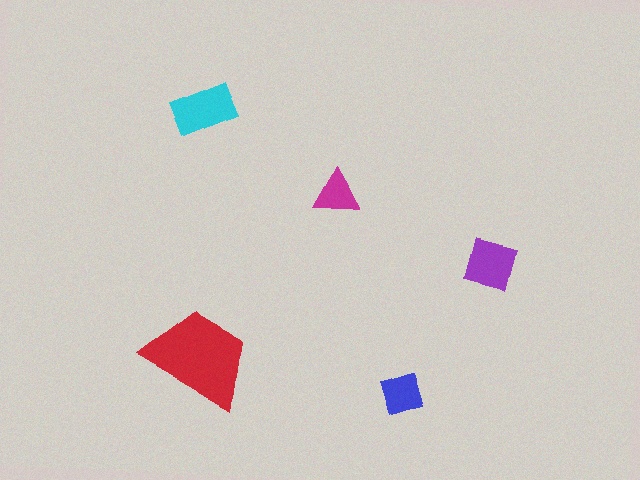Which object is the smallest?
The magenta triangle.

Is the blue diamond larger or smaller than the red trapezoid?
Smaller.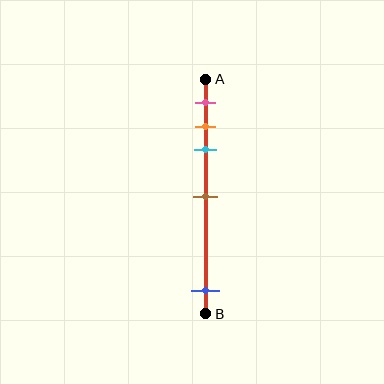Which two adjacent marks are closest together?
The orange and cyan marks are the closest adjacent pair.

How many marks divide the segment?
There are 5 marks dividing the segment.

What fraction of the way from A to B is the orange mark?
The orange mark is approximately 20% (0.2) of the way from A to B.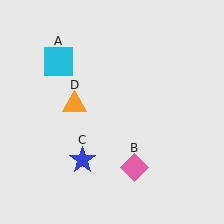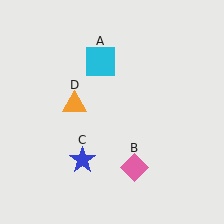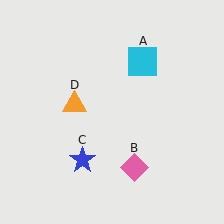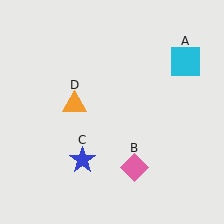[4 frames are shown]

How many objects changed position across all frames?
1 object changed position: cyan square (object A).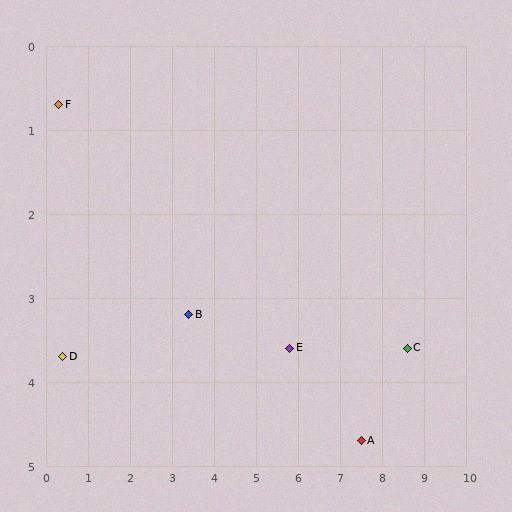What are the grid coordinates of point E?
Point E is at approximately (5.8, 3.6).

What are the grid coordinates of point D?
Point D is at approximately (0.4, 3.7).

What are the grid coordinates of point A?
Point A is at approximately (7.5, 4.7).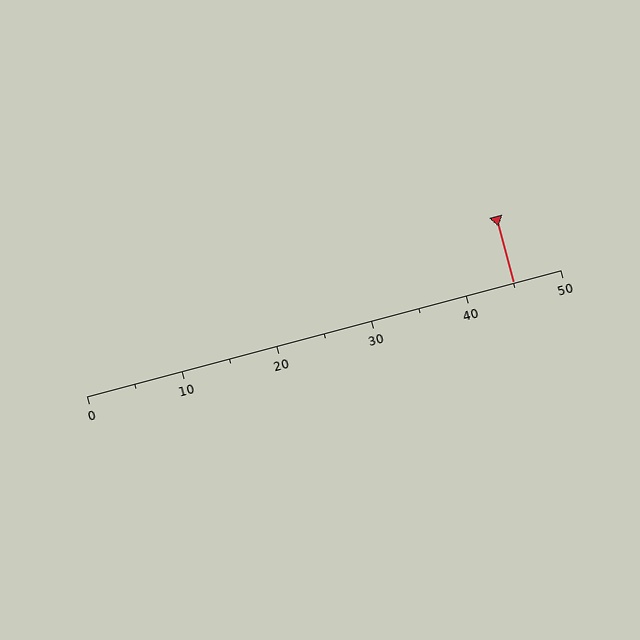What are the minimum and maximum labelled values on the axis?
The axis runs from 0 to 50.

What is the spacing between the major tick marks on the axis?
The major ticks are spaced 10 apart.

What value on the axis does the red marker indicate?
The marker indicates approximately 45.